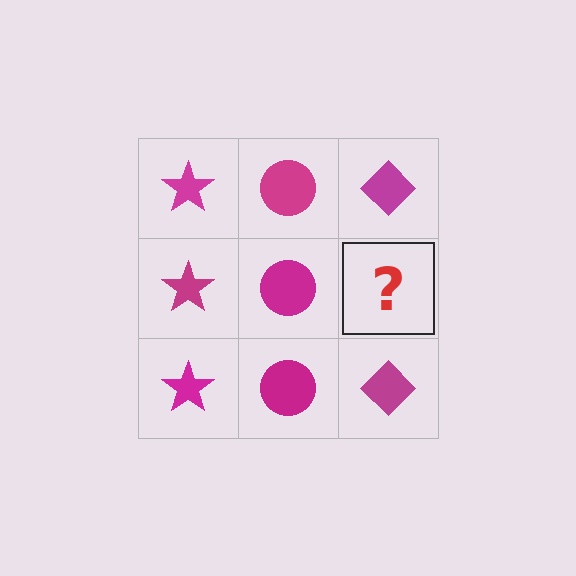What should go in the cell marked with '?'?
The missing cell should contain a magenta diamond.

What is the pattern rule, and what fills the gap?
The rule is that each column has a consistent shape. The gap should be filled with a magenta diamond.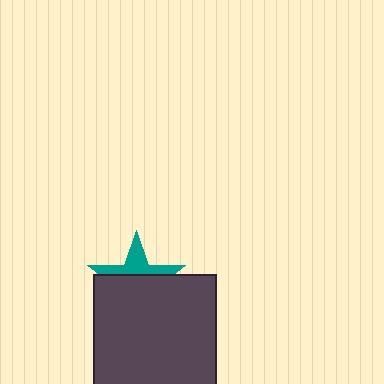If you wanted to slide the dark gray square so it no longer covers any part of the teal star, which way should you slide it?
Slide it down — that is the most direct way to separate the two shapes.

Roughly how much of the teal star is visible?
A small part of it is visible (roughly 36%).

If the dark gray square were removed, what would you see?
You would see the complete teal star.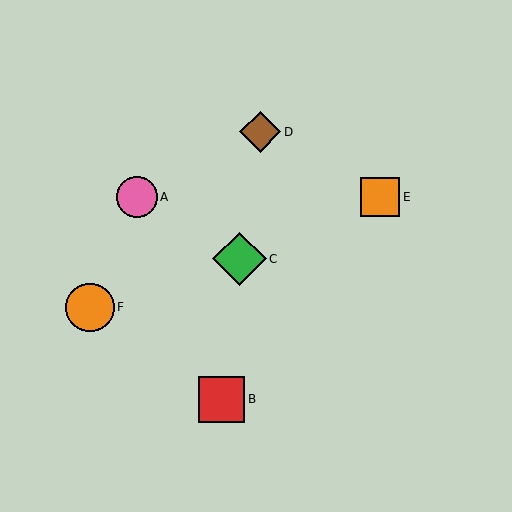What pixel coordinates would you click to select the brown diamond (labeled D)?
Click at (260, 132) to select the brown diamond D.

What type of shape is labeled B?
Shape B is a red square.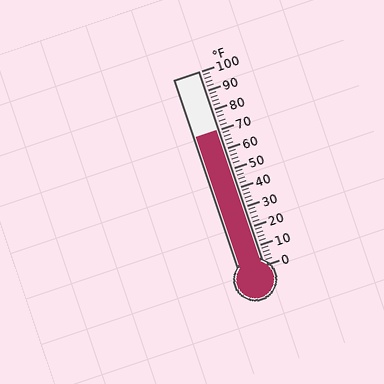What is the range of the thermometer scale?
The thermometer scale ranges from 0°F to 100°F.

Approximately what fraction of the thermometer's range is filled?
The thermometer is filled to approximately 70% of its range.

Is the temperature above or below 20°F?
The temperature is above 20°F.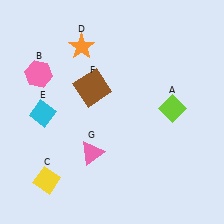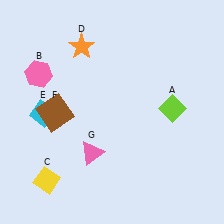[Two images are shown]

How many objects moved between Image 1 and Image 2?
1 object moved between the two images.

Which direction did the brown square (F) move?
The brown square (F) moved left.